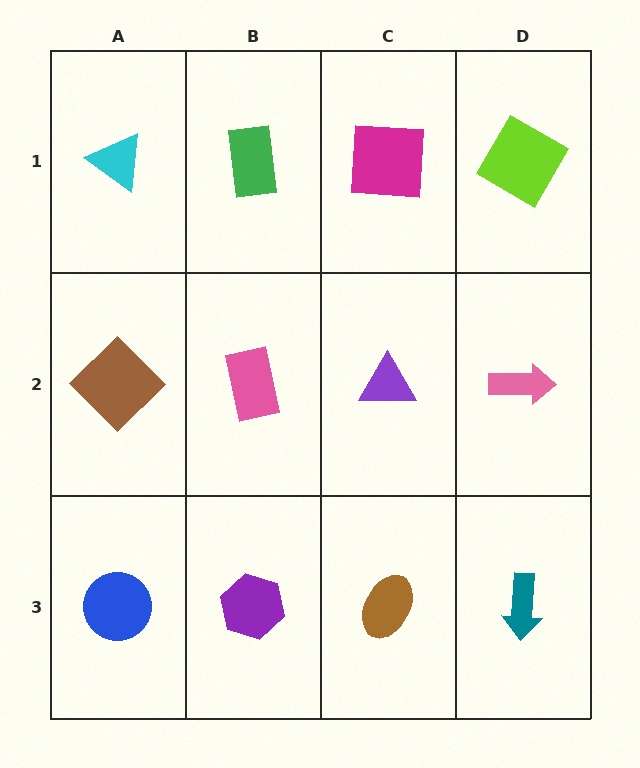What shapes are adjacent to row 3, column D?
A pink arrow (row 2, column D), a brown ellipse (row 3, column C).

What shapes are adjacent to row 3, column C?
A purple triangle (row 2, column C), a purple hexagon (row 3, column B), a teal arrow (row 3, column D).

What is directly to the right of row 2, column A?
A pink rectangle.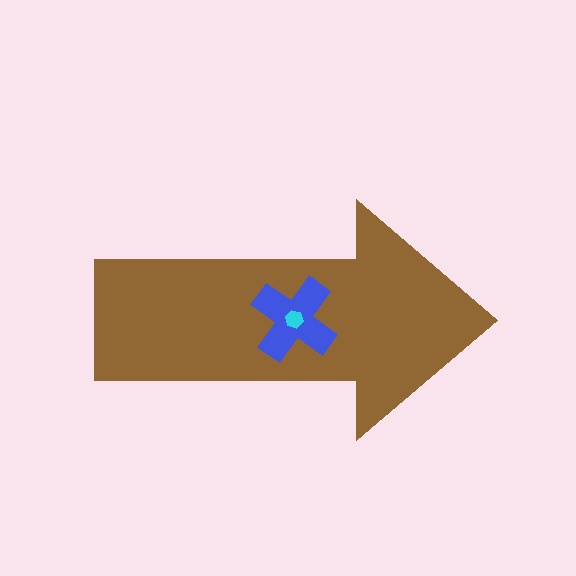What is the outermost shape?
The brown arrow.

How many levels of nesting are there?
3.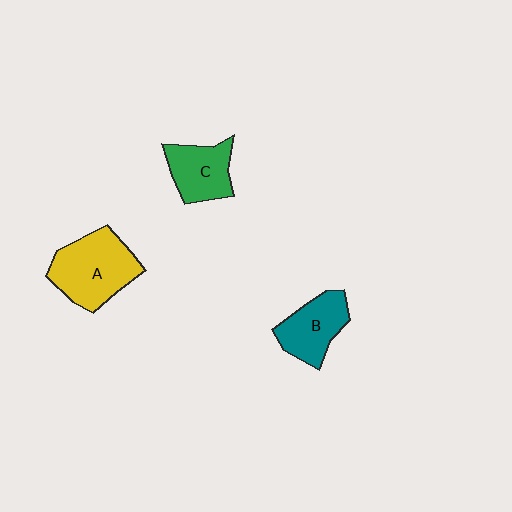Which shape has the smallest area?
Shape C (green).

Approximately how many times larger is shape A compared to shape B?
Approximately 1.4 times.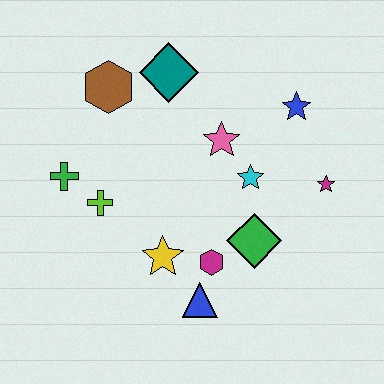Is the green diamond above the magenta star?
No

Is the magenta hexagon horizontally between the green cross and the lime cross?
No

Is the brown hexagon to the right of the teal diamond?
No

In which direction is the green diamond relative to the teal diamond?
The green diamond is below the teal diamond.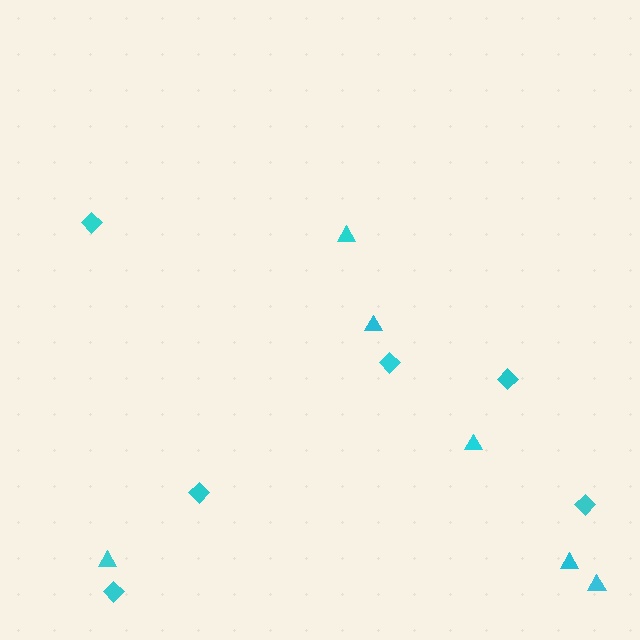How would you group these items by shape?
There are 2 groups: one group of triangles (6) and one group of diamonds (6).